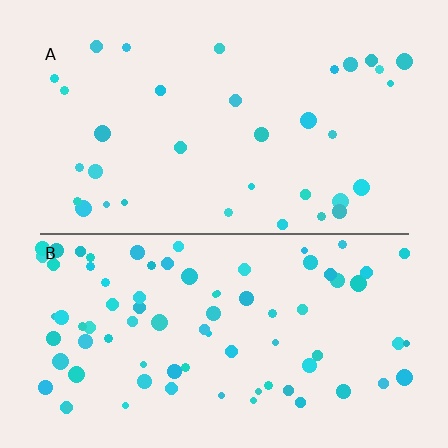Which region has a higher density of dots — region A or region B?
B (the bottom).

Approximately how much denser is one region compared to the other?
Approximately 2.4× — region B over region A.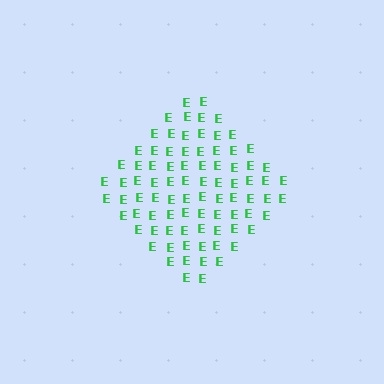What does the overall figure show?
The overall figure shows a diamond.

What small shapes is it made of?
It is made of small letter E's.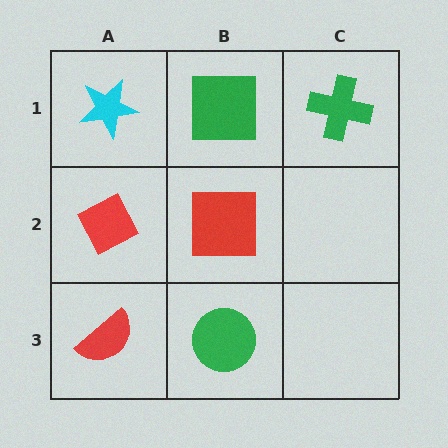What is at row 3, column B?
A green circle.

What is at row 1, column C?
A green cross.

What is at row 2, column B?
A red square.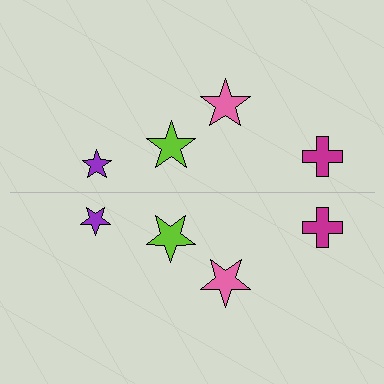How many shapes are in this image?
There are 8 shapes in this image.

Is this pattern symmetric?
Yes, this pattern has bilateral (reflection) symmetry.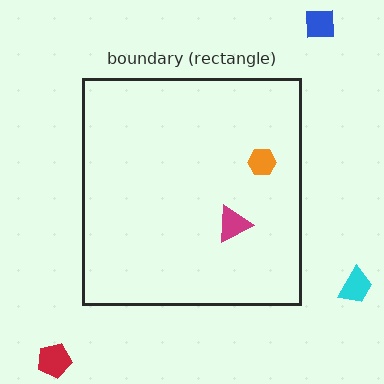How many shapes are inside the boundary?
2 inside, 3 outside.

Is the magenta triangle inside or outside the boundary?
Inside.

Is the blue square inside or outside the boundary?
Outside.